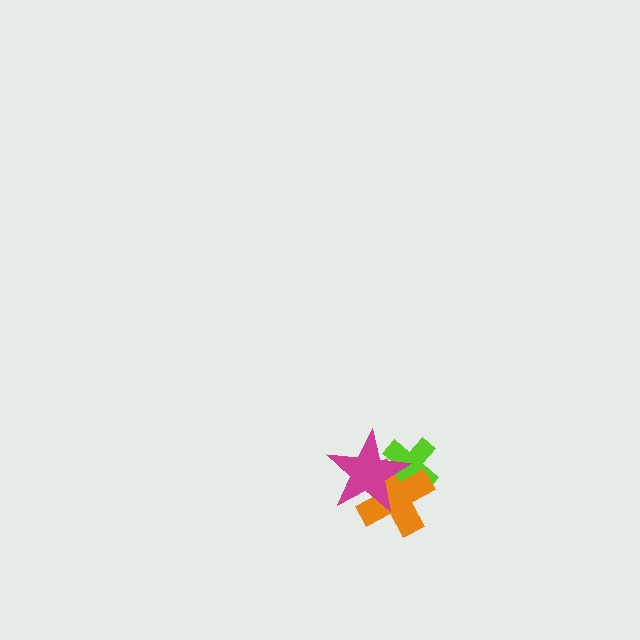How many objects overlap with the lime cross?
2 objects overlap with the lime cross.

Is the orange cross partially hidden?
Yes, it is partially covered by another shape.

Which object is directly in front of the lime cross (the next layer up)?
The orange cross is directly in front of the lime cross.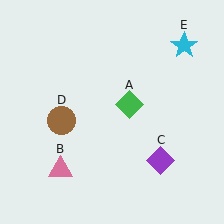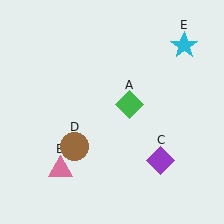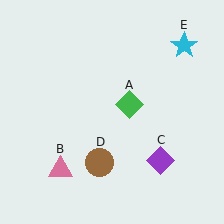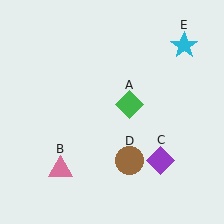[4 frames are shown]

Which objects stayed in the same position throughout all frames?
Green diamond (object A) and pink triangle (object B) and purple diamond (object C) and cyan star (object E) remained stationary.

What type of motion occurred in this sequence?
The brown circle (object D) rotated counterclockwise around the center of the scene.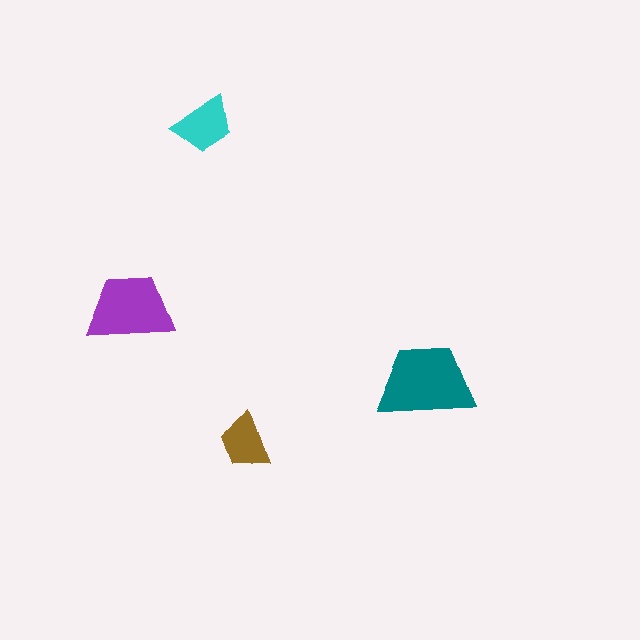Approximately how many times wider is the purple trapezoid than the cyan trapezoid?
About 1.5 times wider.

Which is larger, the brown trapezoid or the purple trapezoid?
The purple one.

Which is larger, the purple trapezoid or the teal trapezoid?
The teal one.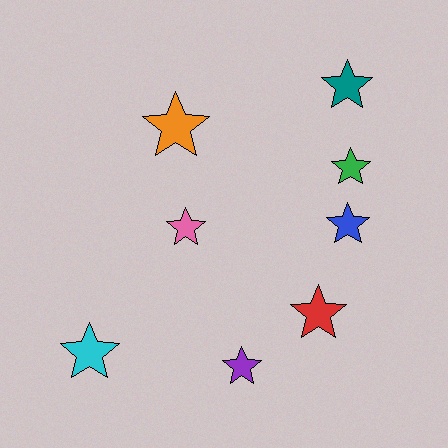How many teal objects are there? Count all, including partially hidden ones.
There is 1 teal object.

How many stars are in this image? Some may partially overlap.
There are 8 stars.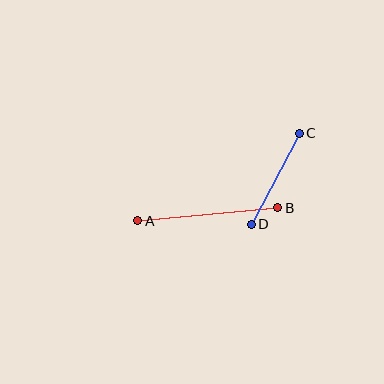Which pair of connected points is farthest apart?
Points A and B are farthest apart.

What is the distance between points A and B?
The distance is approximately 141 pixels.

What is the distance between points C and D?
The distance is approximately 103 pixels.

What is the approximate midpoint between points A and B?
The midpoint is at approximately (208, 214) pixels.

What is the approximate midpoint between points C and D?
The midpoint is at approximately (275, 179) pixels.